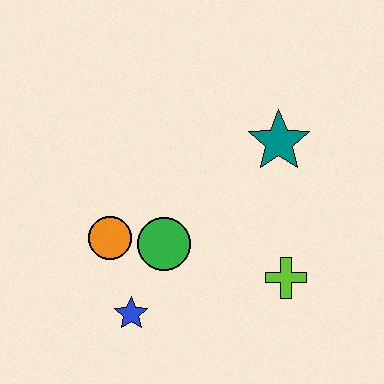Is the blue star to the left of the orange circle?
No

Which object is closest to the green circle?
The orange circle is closest to the green circle.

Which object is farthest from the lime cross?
The orange circle is farthest from the lime cross.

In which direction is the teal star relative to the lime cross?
The teal star is above the lime cross.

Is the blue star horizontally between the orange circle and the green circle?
Yes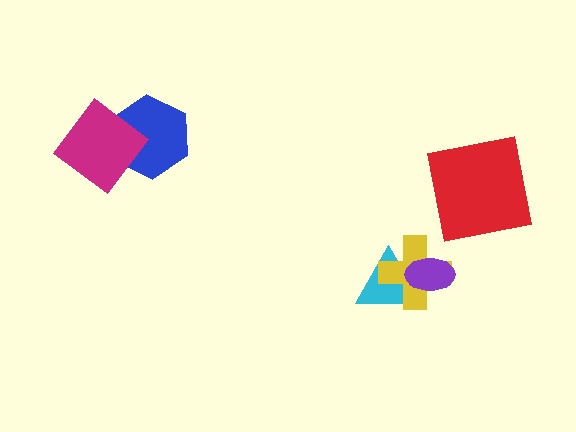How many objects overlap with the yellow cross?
2 objects overlap with the yellow cross.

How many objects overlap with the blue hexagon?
1 object overlaps with the blue hexagon.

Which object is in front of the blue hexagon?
The magenta diamond is in front of the blue hexagon.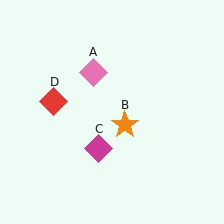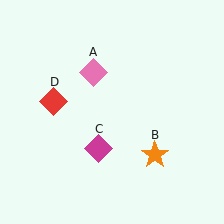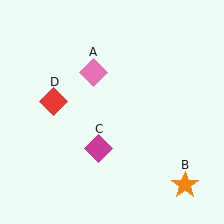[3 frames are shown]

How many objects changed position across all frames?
1 object changed position: orange star (object B).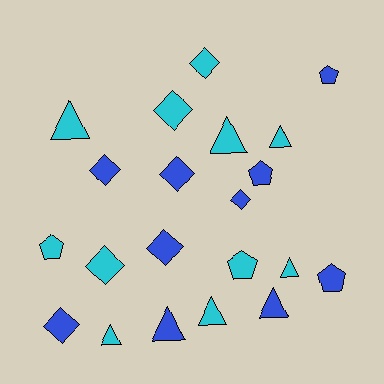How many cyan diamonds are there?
There are 3 cyan diamonds.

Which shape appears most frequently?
Diamond, with 8 objects.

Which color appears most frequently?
Cyan, with 11 objects.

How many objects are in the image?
There are 21 objects.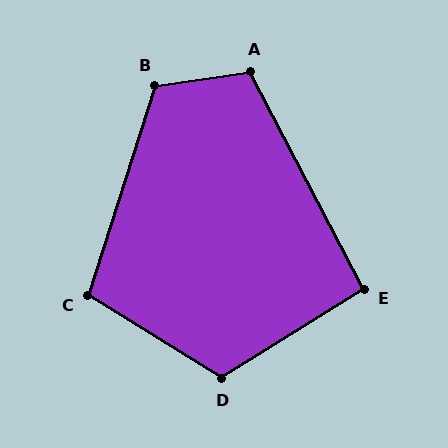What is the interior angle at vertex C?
Approximately 104 degrees (obtuse).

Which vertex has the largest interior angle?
D, at approximately 116 degrees.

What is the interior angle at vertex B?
Approximately 116 degrees (obtuse).